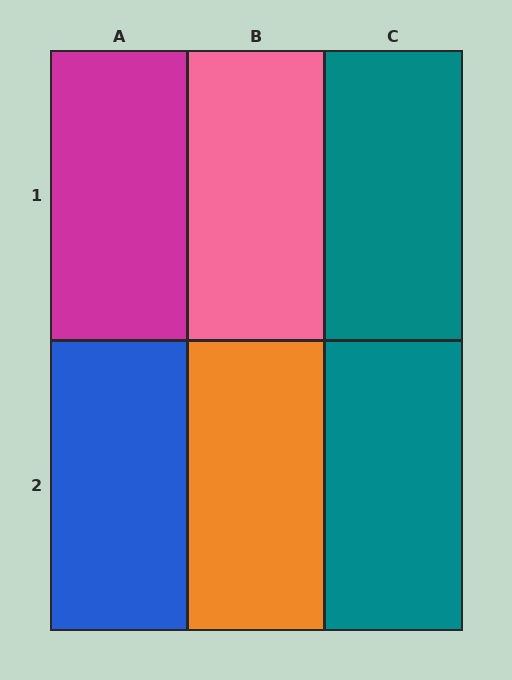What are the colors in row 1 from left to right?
Magenta, pink, teal.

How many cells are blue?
1 cell is blue.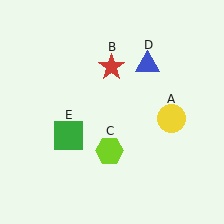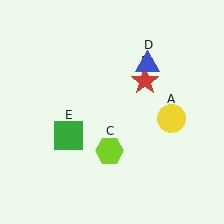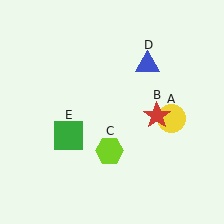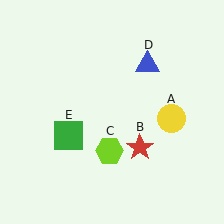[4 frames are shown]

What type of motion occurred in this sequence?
The red star (object B) rotated clockwise around the center of the scene.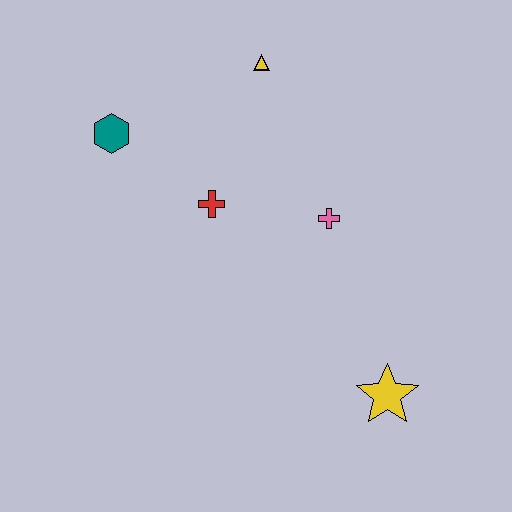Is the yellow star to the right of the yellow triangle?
Yes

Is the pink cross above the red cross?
No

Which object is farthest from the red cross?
The yellow star is farthest from the red cross.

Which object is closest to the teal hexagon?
The red cross is closest to the teal hexagon.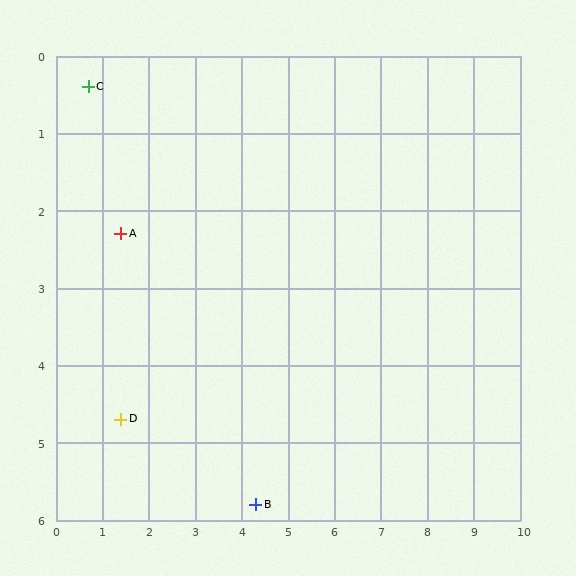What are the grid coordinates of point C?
Point C is at approximately (0.7, 0.4).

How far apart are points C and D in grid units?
Points C and D are about 4.4 grid units apart.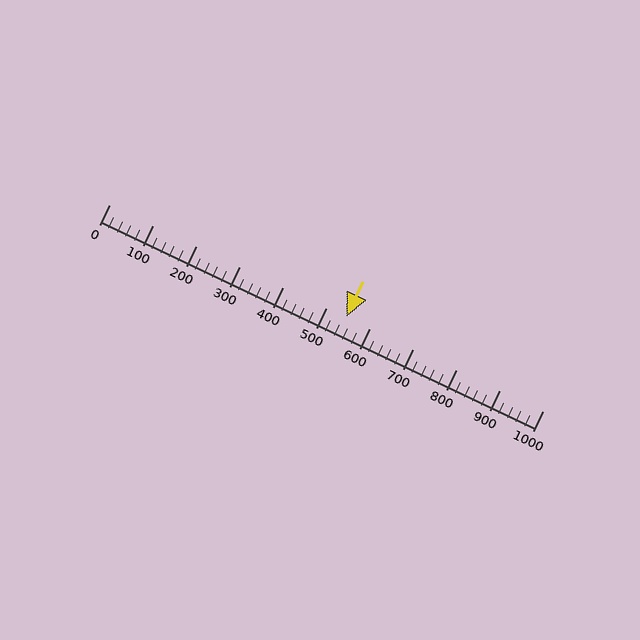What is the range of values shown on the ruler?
The ruler shows values from 0 to 1000.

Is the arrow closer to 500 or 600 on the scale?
The arrow is closer to 500.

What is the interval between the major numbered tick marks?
The major tick marks are spaced 100 units apart.